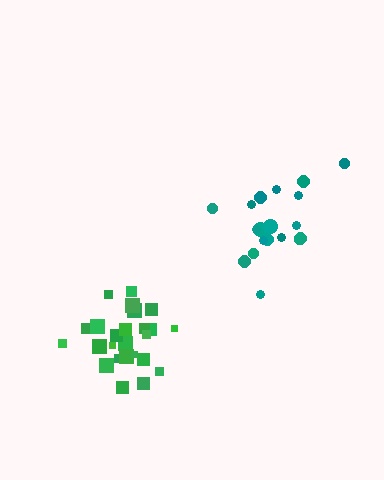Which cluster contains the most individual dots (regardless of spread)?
Green (26).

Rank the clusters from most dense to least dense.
green, teal.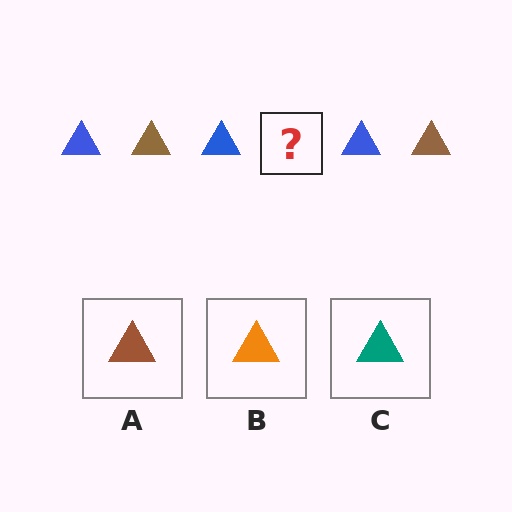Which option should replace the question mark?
Option A.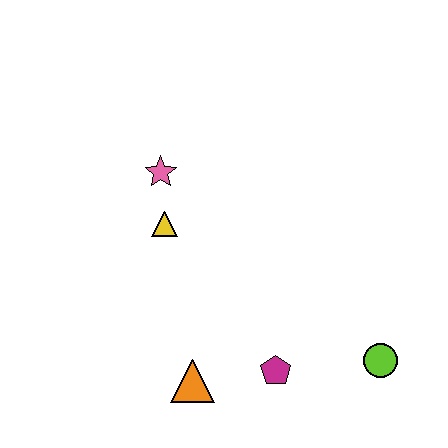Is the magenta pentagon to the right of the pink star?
Yes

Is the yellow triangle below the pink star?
Yes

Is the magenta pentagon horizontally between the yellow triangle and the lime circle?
Yes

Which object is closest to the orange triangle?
The magenta pentagon is closest to the orange triangle.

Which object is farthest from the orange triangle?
The pink star is farthest from the orange triangle.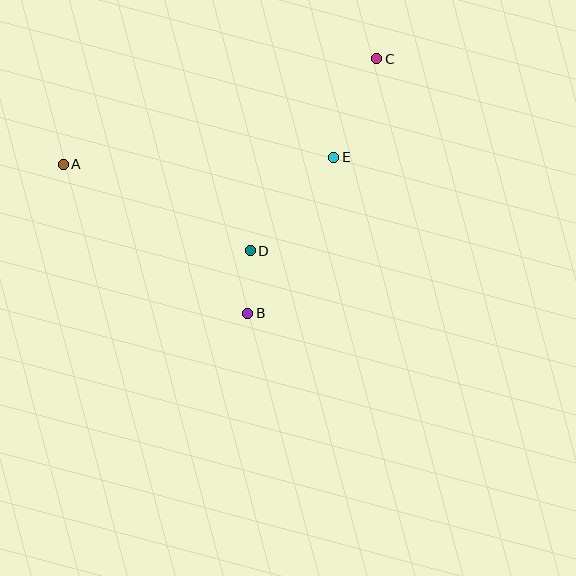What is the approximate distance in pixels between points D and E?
The distance between D and E is approximately 126 pixels.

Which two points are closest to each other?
Points B and D are closest to each other.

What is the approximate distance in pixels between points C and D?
The distance between C and D is approximately 230 pixels.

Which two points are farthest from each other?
Points A and C are farthest from each other.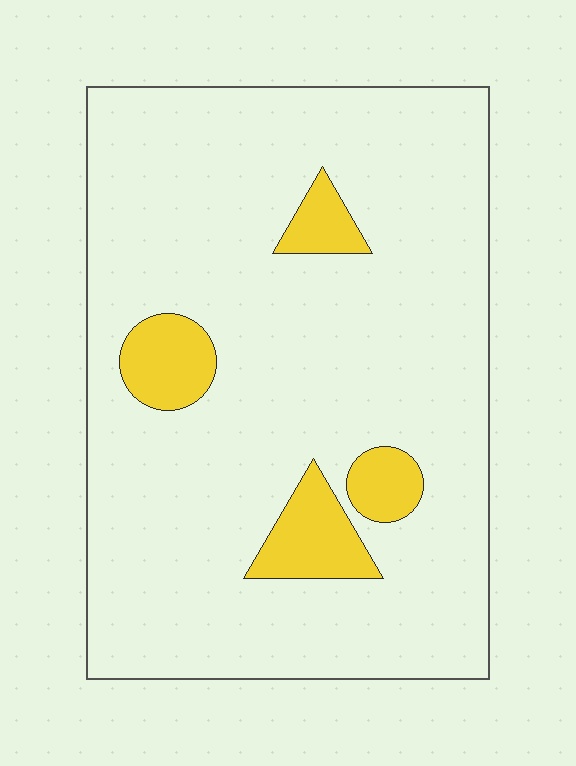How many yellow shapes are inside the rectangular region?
4.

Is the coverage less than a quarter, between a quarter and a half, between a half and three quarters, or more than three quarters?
Less than a quarter.